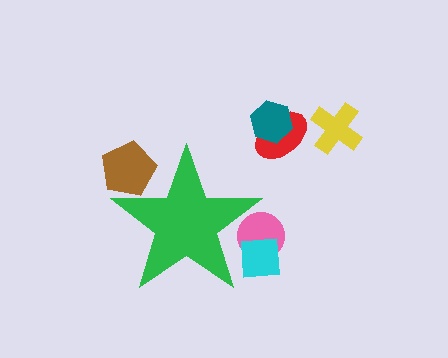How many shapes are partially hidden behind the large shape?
3 shapes are partially hidden.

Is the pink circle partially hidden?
Yes, the pink circle is partially hidden behind the green star.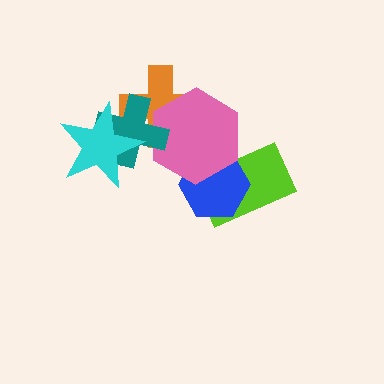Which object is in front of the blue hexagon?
The pink hexagon is in front of the blue hexagon.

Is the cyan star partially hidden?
No, no other shape covers it.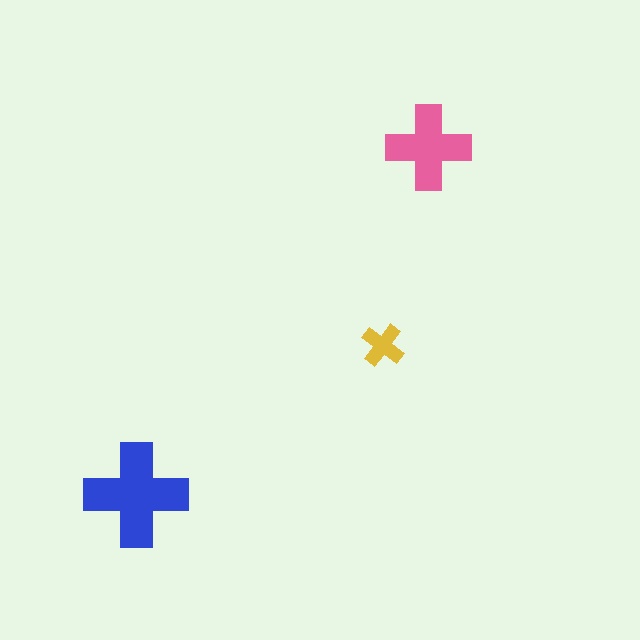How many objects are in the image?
There are 3 objects in the image.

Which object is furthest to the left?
The blue cross is leftmost.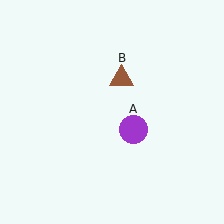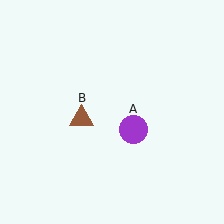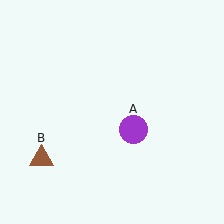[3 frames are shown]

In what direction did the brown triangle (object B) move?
The brown triangle (object B) moved down and to the left.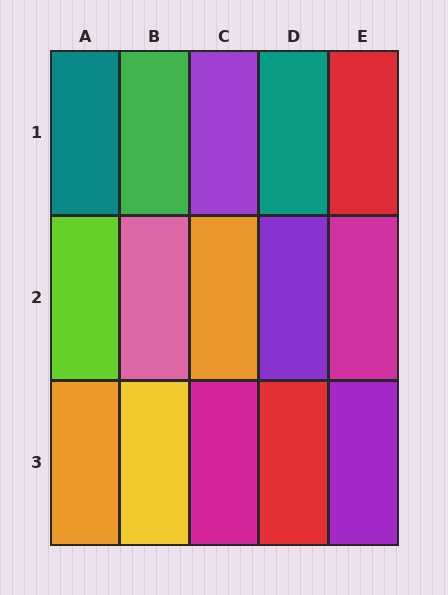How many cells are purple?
3 cells are purple.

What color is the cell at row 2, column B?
Pink.